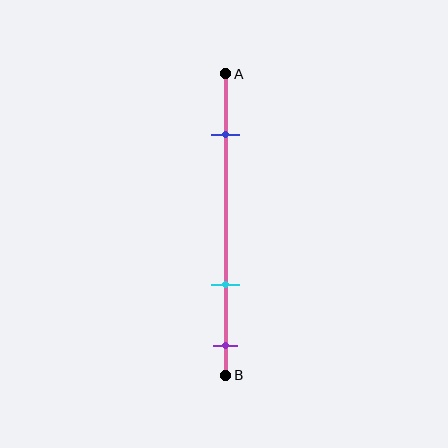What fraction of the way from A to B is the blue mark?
The blue mark is approximately 20% (0.2) of the way from A to B.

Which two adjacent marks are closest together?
The cyan and purple marks are the closest adjacent pair.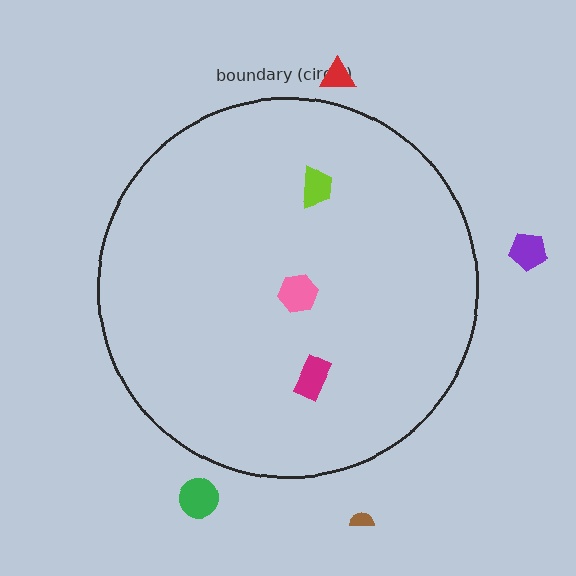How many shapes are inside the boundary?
3 inside, 4 outside.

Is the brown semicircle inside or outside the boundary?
Outside.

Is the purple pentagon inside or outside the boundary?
Outside.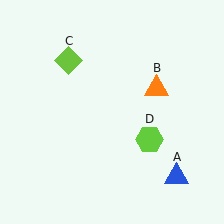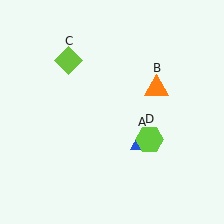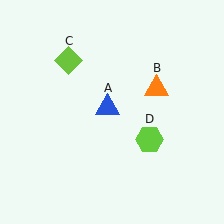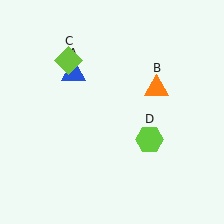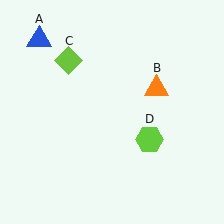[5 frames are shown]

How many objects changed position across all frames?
1 object changed position: blue triangle (object A).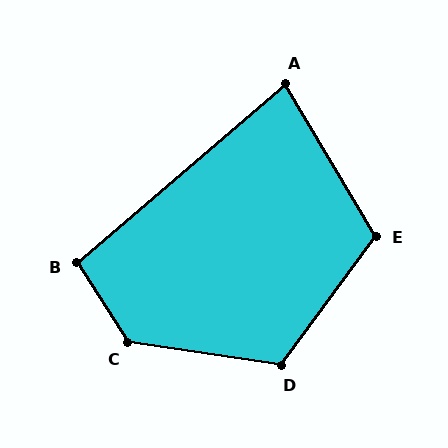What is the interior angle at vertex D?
Approximately 118 degrees (obtuse).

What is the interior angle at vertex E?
Approximately 113 degrees (obtuse).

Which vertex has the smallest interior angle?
A, at approximately 80 degrees.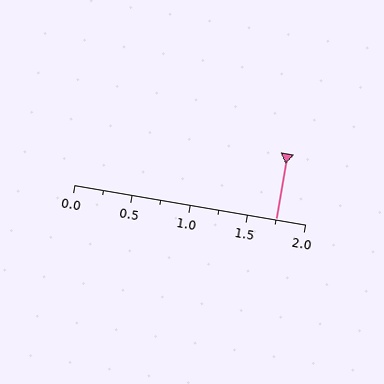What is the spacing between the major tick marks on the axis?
The major ticks are spaced 0.5 apart.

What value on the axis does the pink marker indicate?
The marker indicates approximately 1.75.